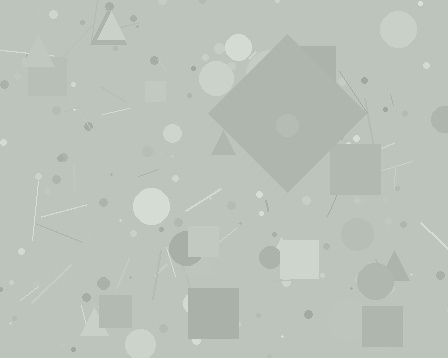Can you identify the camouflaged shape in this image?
The camouflaged shape is a diamond.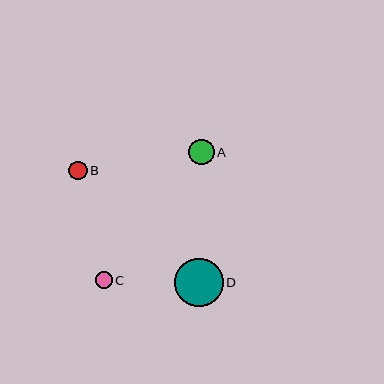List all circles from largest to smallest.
From largest to smallest: D, A, B, C.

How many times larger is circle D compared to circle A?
Circle D is approximately 1.9 times the size of circle A.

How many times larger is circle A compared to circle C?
Circle A is approximately 1.5 times the size of circle C.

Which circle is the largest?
Circle D is the largest with a size of approximately 49 pixels.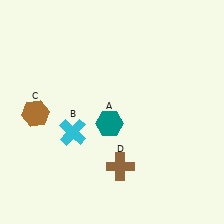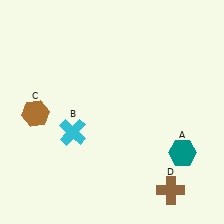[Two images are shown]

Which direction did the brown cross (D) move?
The brown cross (D) moved right.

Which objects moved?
The objects that moved are: the teal hexagon (A), the brown cross (D).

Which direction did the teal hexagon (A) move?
The teal hexagon (A) moved right.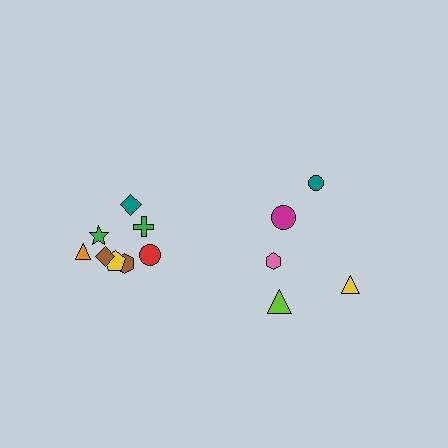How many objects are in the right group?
There are 5 objects.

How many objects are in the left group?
There are 8 objects.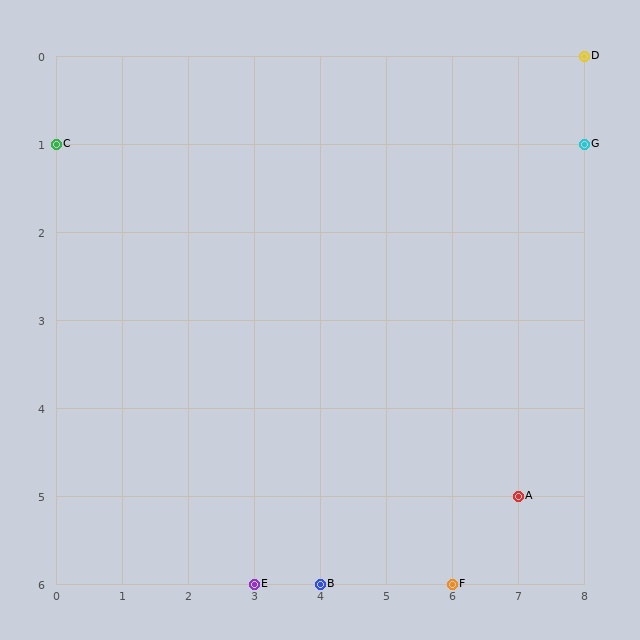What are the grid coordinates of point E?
Point E is at grid coordinates (3, 6).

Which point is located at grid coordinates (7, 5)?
Point A is at (7, 5).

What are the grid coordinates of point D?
Point D is at grid coordinates (8, 0).